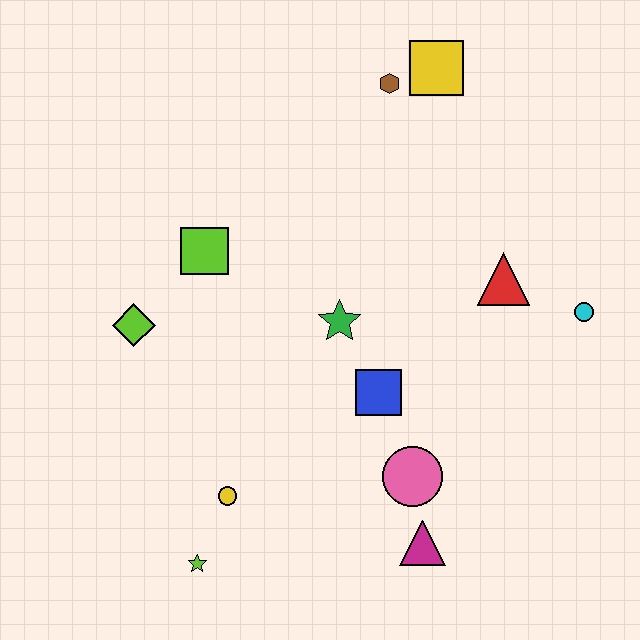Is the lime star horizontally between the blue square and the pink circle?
No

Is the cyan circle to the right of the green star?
Yes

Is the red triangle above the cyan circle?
Yes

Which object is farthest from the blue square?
The yellow square is farthest from the blue square.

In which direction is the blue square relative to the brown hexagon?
The blue square is below the brown hexagon.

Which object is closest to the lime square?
The lime diamond is closest to the lime square.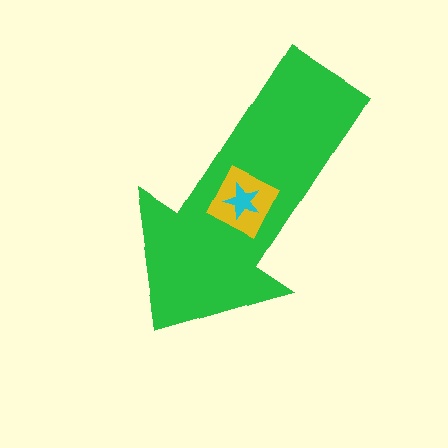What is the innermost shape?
The cyan star.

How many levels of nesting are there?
3.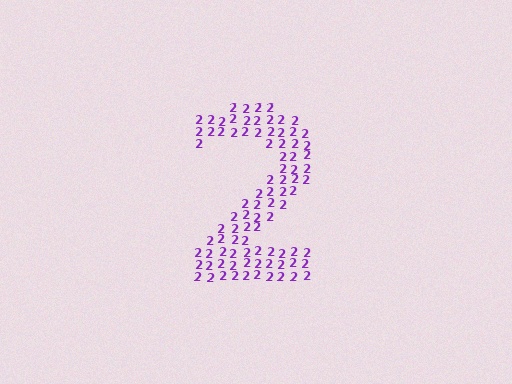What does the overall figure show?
The overall figure shows the digit 2.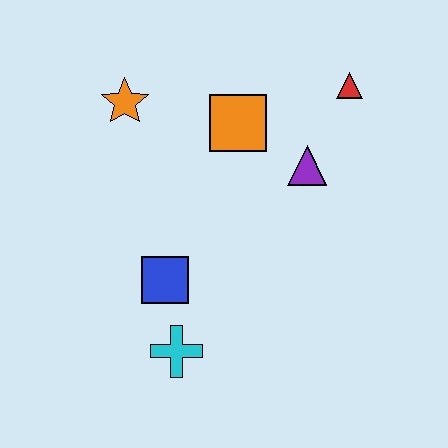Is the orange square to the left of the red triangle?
Yes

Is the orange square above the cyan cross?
Yes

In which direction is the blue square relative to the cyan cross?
The blue square is above the cyan cross.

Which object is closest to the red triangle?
The purple triangle is closest to the red triangle.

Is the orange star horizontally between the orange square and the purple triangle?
No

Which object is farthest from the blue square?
The red triangle is farthest from the blue square.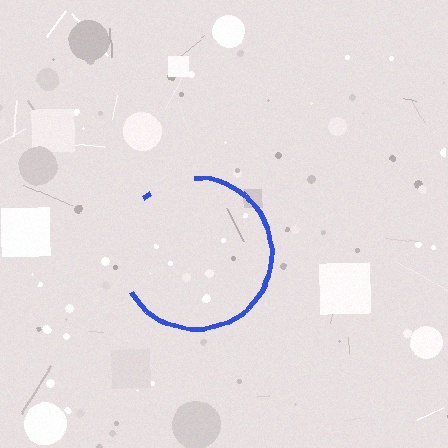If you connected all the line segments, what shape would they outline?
They would outline a circle.